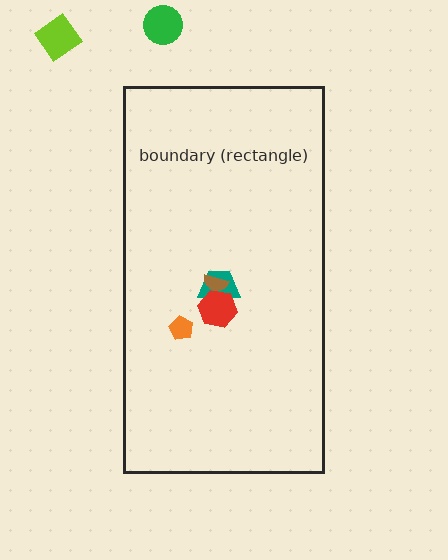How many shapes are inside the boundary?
4 inside, 2 outside.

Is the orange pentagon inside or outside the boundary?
Inside.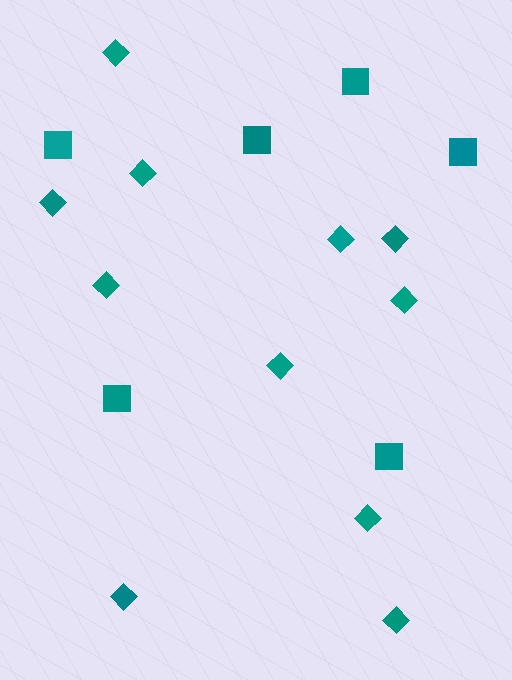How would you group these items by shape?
There are 2 groups: one group of squares (6) and one group of diamonds (11).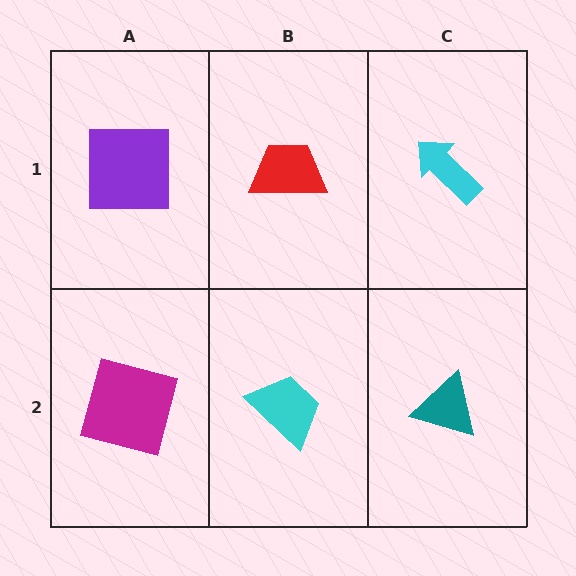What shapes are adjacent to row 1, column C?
A teal triangle (row 2, column C), a red trapezoid (row 1, column B).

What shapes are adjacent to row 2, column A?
A purple square (row 1, column A), a cyan trapezoid (row 2, column B).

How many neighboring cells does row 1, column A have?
2.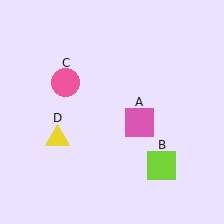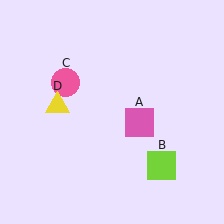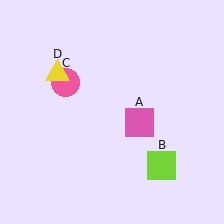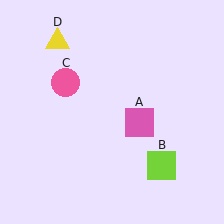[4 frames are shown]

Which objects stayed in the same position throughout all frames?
Pink square (object A) and lime square (object B) and pink circle (object C) remained stationary.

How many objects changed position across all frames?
1 object changed position: yellow triangle (object D).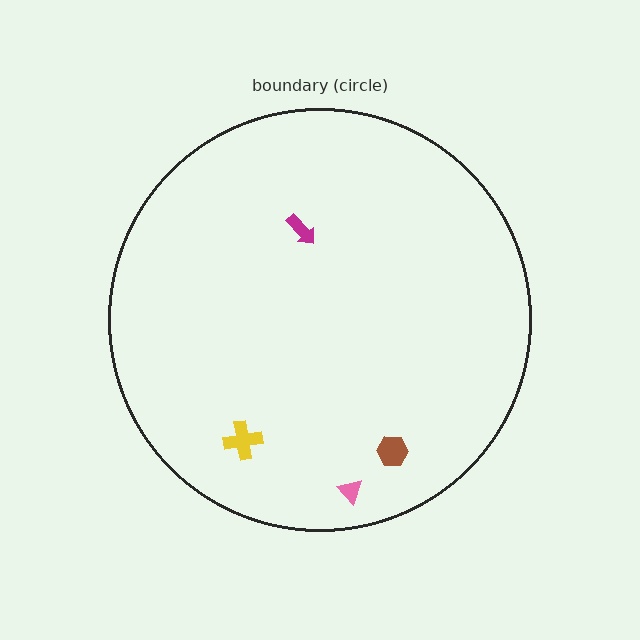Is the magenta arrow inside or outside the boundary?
Inside.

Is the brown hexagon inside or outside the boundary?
Inside.